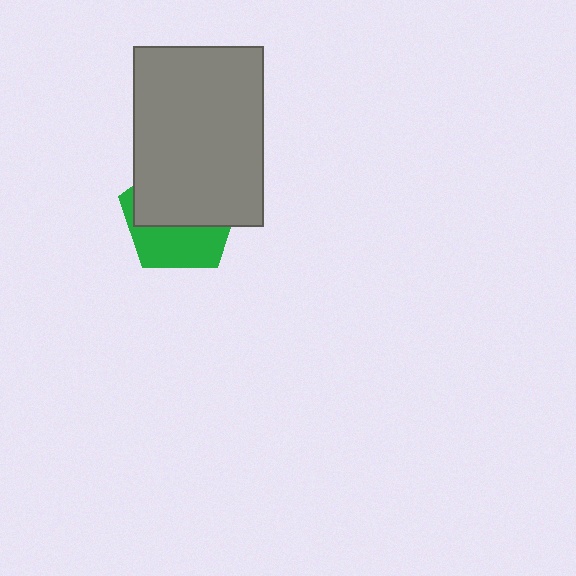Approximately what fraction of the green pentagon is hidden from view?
Roughly 60% of the green pentagon is hidden behind the gray rectangle.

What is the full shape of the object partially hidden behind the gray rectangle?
The partially hidden object is a green pentagon.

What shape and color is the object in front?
The object in front is a gray rectangle.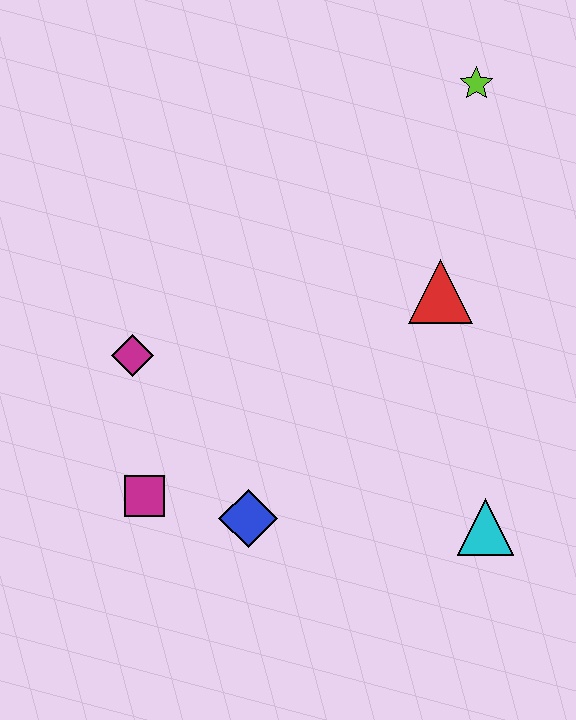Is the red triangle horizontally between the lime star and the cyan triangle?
No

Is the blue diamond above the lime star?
No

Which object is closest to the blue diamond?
The magenta square is closest to the blue diamond.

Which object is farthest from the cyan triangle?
The lime star is farthest from the cyan triangle.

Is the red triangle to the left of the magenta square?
No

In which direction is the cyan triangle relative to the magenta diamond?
The cyan triangle is to the right of the magenta diamond.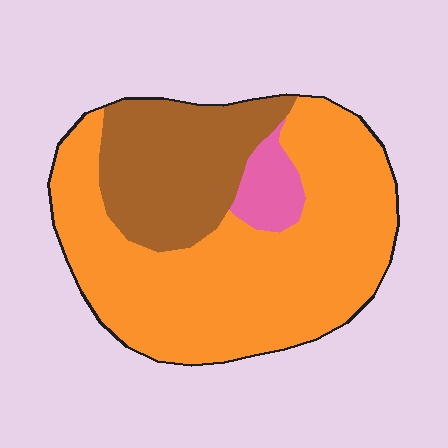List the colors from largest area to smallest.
From largest to smallest: orange, brown, pink.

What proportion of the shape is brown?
Brown covers around 25% of the shape.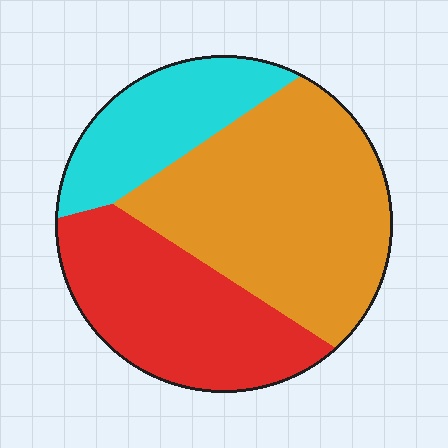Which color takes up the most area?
Orange, at roughly 45%.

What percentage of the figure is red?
Red takes up about one third (1/3) of the figure.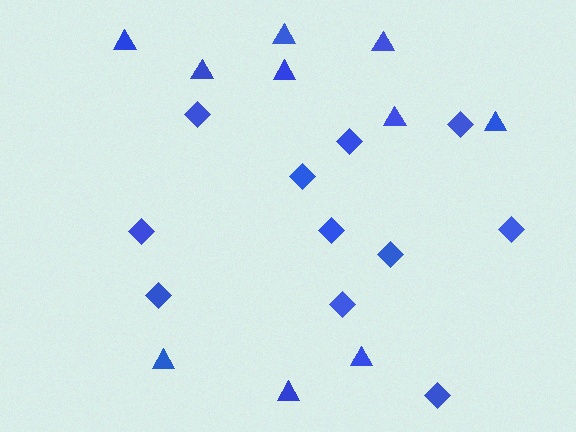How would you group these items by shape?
There are 2 groups: one group of diamonds (11) and one group of triangles (10).